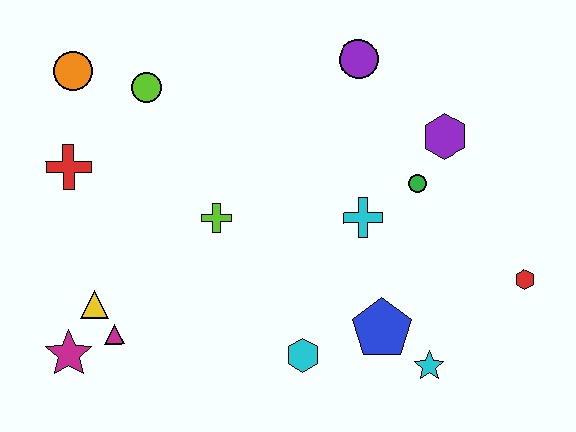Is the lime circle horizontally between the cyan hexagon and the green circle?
No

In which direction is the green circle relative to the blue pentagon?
The green circle is above the blue pentagon.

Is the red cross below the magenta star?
No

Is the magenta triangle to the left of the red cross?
No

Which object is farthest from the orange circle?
The red hexagon is farthest from the orange circle.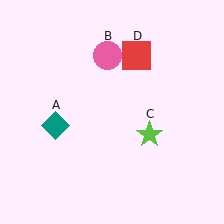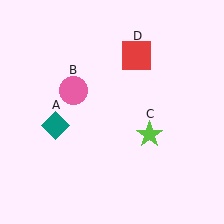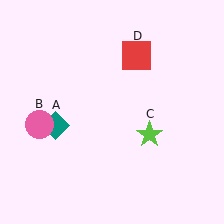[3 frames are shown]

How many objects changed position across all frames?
1 object changed position: pink circle (object B).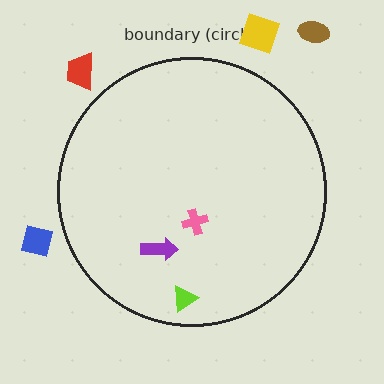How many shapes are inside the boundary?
3 inside, 4 outside.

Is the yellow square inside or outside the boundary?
Outside.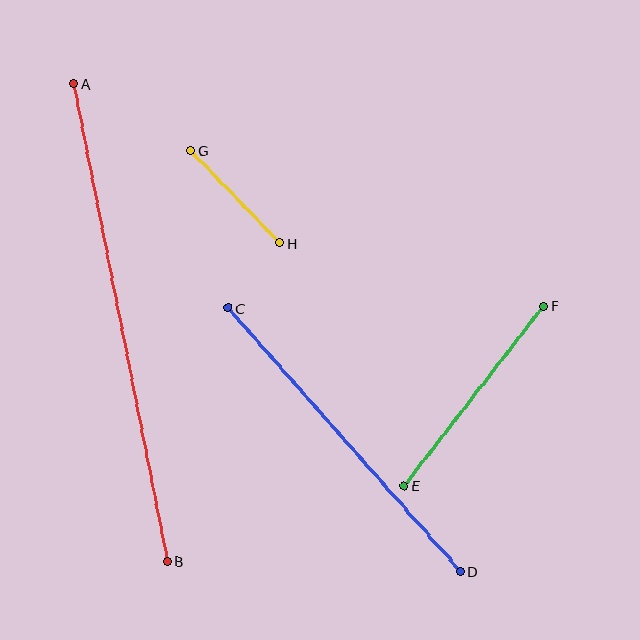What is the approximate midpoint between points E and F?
The midpoint is at approximately (474, 396) pixels.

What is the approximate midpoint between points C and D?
The midpoint is at approximately (344, 440) pixels.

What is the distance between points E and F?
The distance is approximately 227 pixels.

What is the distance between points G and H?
The distance is approximately 128 pixels.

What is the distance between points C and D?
The distance is approximately 351 pixels.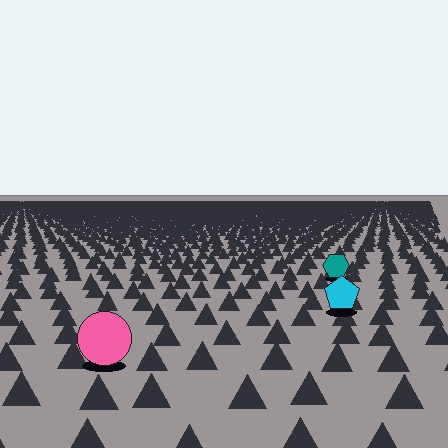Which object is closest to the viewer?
The pink circle is closest. The texture marks near it are larger and more spread out.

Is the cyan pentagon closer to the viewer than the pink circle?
No. The pink circle is closer — you can tell from the texture gradient: the ground texture is coarser near it.